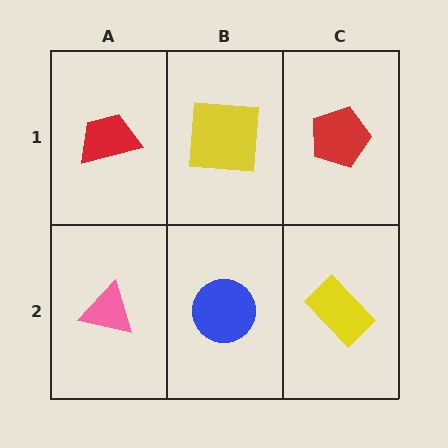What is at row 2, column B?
A blue circle.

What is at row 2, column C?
A yellow rectangle.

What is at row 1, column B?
A yellow square.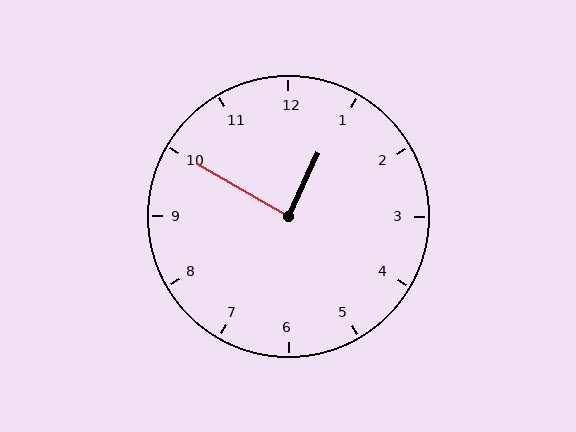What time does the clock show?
12:50.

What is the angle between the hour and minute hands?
Approximately 85 degrees.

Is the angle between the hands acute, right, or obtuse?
It is right.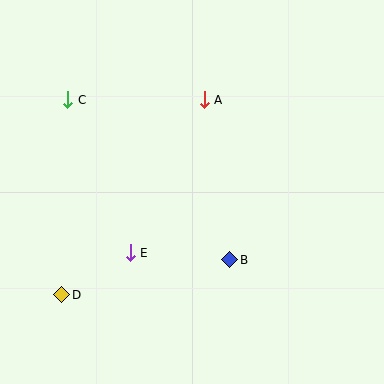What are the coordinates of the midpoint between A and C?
The midpoint between A and C is at (136, 100).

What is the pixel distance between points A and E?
The distance between A and E is 170 pixels.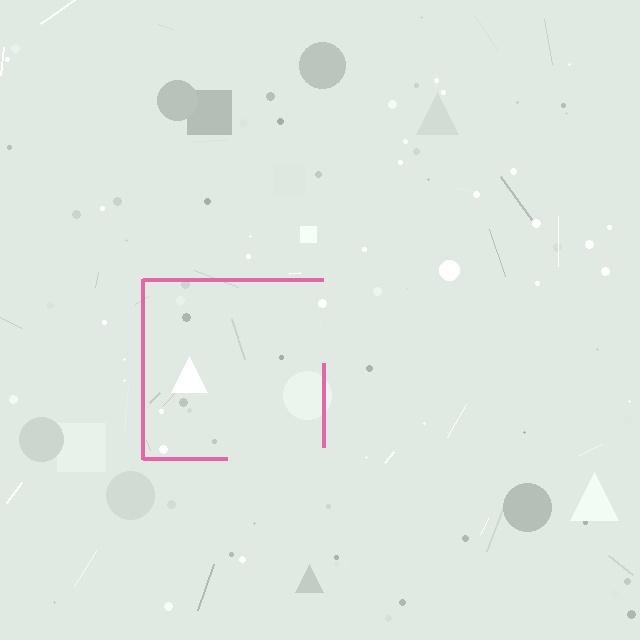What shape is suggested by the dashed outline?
The dashed outline suggests a square.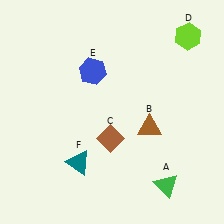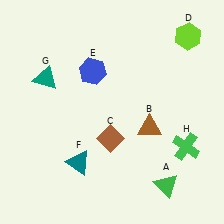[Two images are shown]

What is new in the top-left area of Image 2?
A teal triangle (G) was added in the top-left area of Image 2.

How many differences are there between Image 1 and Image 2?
There are 2 differences between the two images.